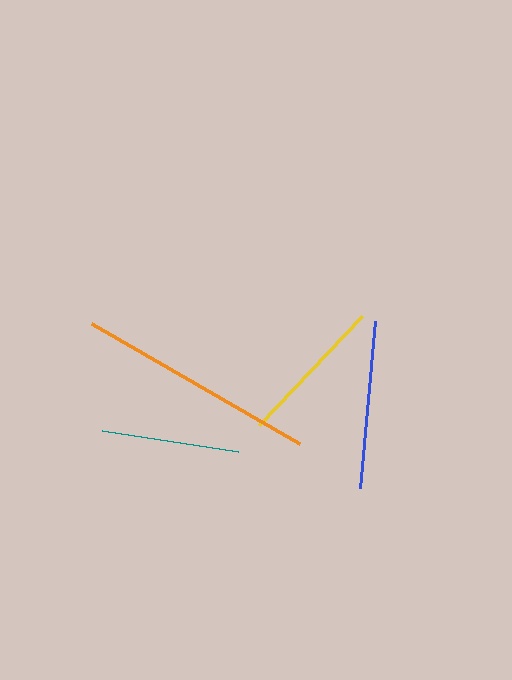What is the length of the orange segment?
The orange segment is approximately 240 pixels long.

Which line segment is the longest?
The orange line is the longest at approximately 240 pixels.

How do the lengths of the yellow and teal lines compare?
The yellow and teal lines are approximately the same length.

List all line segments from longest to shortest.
From longest to shortest: orange, blue, yellow, teal.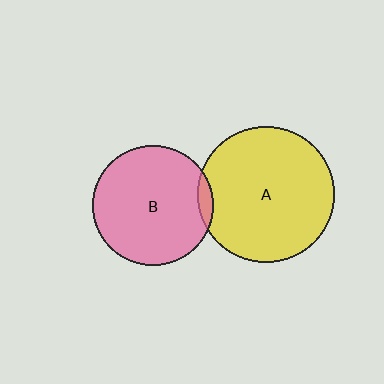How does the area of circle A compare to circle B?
Approximately 1.3 times.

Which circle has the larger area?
Circle A (yellow).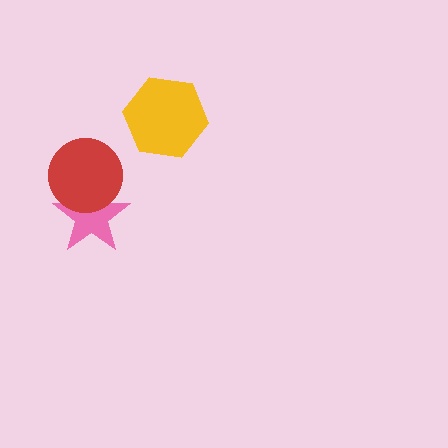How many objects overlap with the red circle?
1 object overlaps with the red circle.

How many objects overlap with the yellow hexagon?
0 objects overlap with the yellow hexagon.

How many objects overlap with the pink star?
1 object overlaps with the pink star.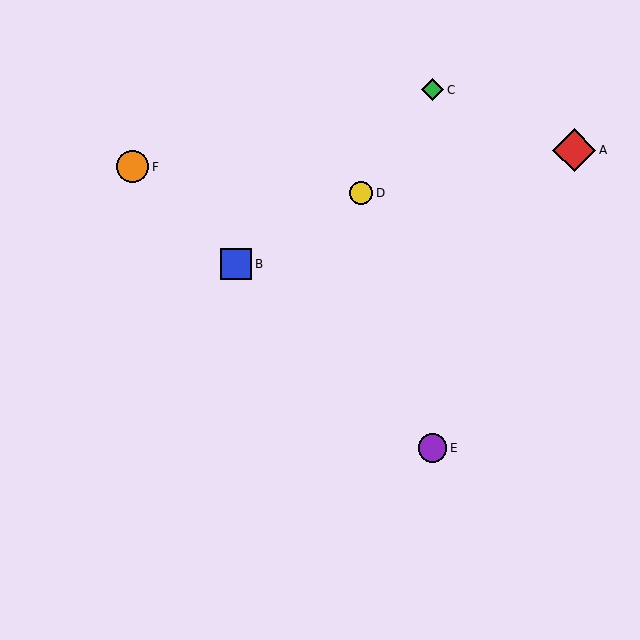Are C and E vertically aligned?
Yes, both are at x≈432.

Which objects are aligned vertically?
Objects C, E are aligned vertically.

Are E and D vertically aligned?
No, E is at x≈432 and D is at x≈361.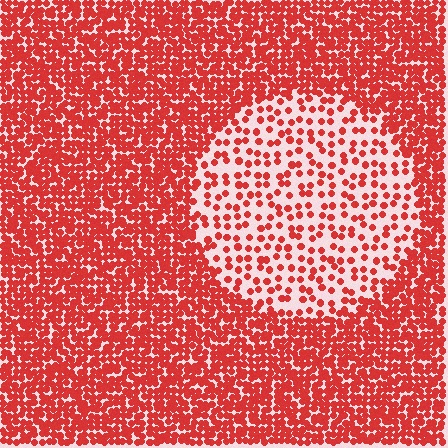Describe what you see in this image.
The image contains small red elements arranged at two different densities. A circle-shaped region is visible where the elements are less densely packed than the surrounding area.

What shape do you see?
I see a circle.